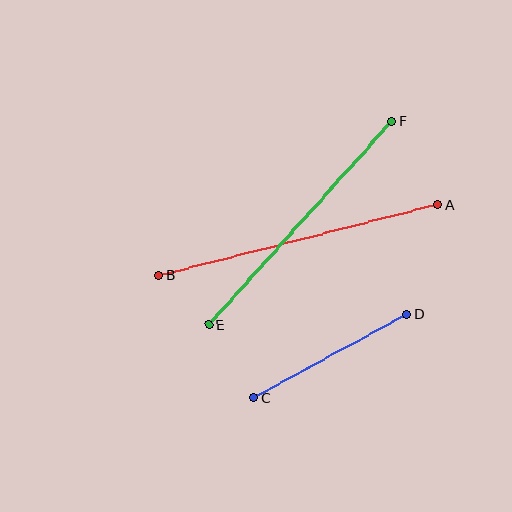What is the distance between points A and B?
The distance is approximately 287 pixels.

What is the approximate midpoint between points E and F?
The midpoint is at approximately (300, 223) pixels.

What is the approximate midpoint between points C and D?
The midpoint is at approximately (331, 356) pixels.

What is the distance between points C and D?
The distance is approximately 175 pixels.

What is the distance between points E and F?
The distance is approximately 274 pixels.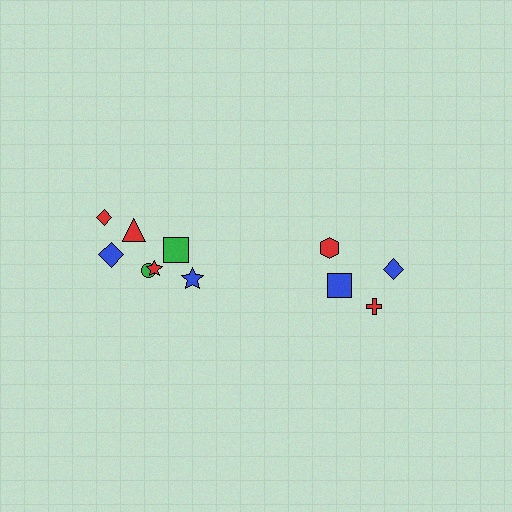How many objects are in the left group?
There are 7 objects.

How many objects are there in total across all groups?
There are 11 objects.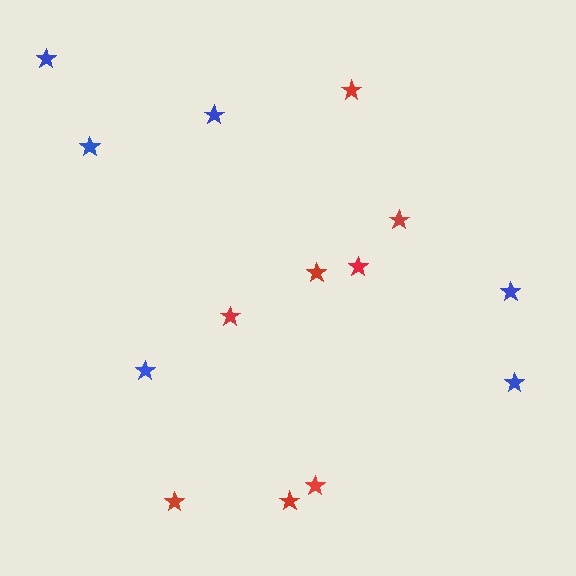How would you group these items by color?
There are 2 groups: one group of red stars (8) and one group of blue stars (6).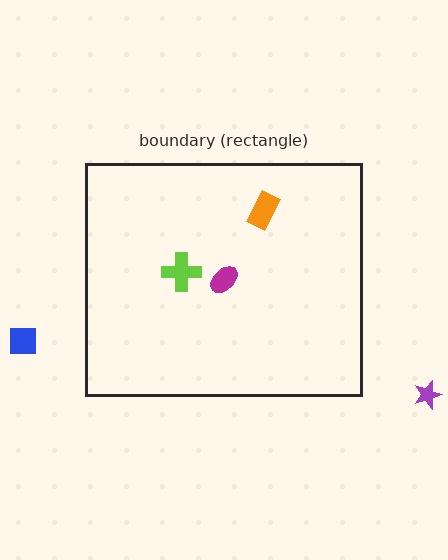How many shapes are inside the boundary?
3 inside, 2 outside.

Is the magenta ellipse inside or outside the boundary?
Inside.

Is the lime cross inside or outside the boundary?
Inside.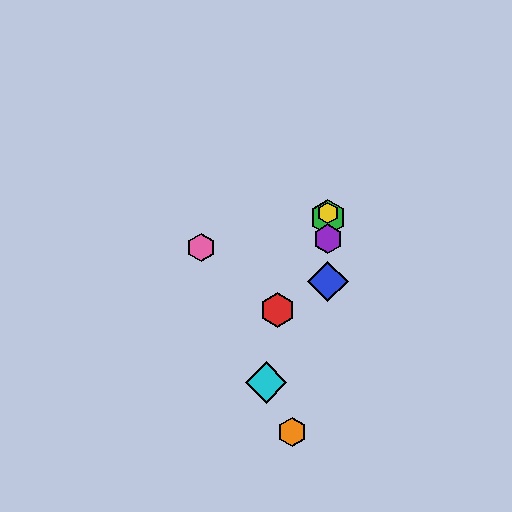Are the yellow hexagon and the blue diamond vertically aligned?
Yes, both are at x≈328.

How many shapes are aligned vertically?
4 shapes (the blue diamond, the green hexagon, the yellow hexagon, the purple hexagon) are aligned vertically.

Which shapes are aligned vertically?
The blue diamond, the green hexagon, the yellow hexagon, the purple hexagon are aligned vertically.